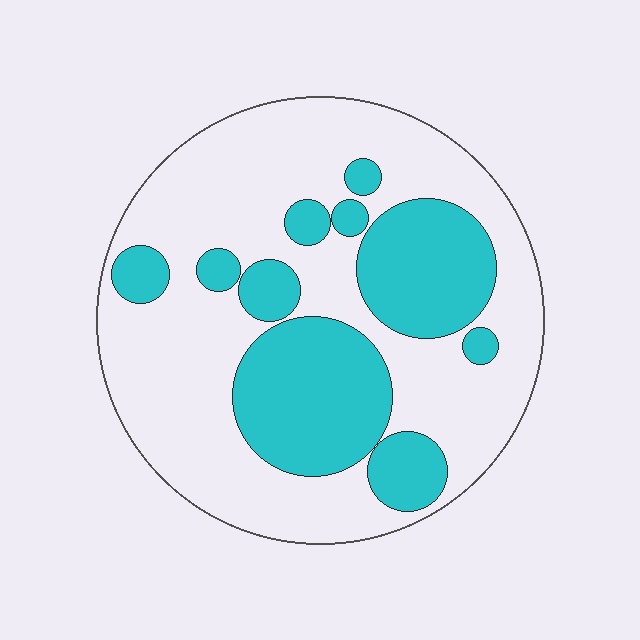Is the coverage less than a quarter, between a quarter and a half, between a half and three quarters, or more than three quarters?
Between a quarter and a half.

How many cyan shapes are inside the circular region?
10.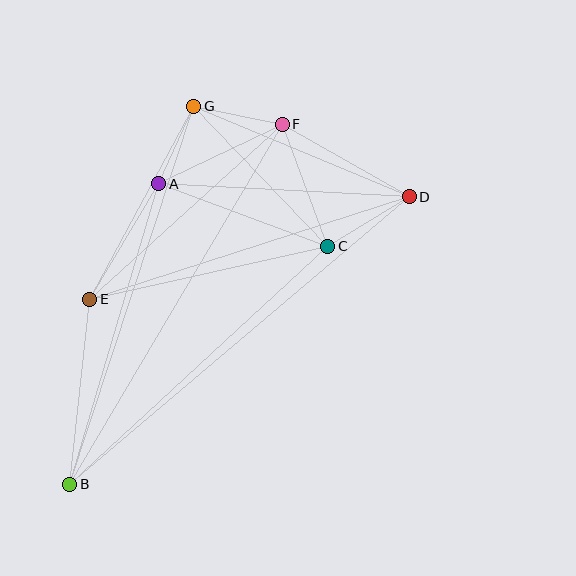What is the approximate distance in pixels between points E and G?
The distance between E and G is approximately 219 pixels.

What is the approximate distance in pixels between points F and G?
The distance between F and G is approximately 91 pixels.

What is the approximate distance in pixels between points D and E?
The distance between D and E is approximately 336 pixels.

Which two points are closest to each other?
Points A and G are closest to each other.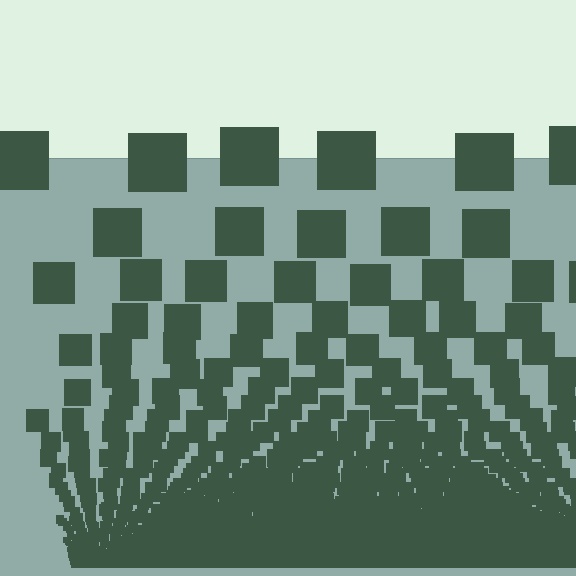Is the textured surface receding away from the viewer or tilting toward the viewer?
The surface appears to tilt toward the viewer. Texture elements get larger and sparser toward the top.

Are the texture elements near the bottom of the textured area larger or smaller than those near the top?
Smaller. The gradient is inverted — elements near the bottom are smaller and denser.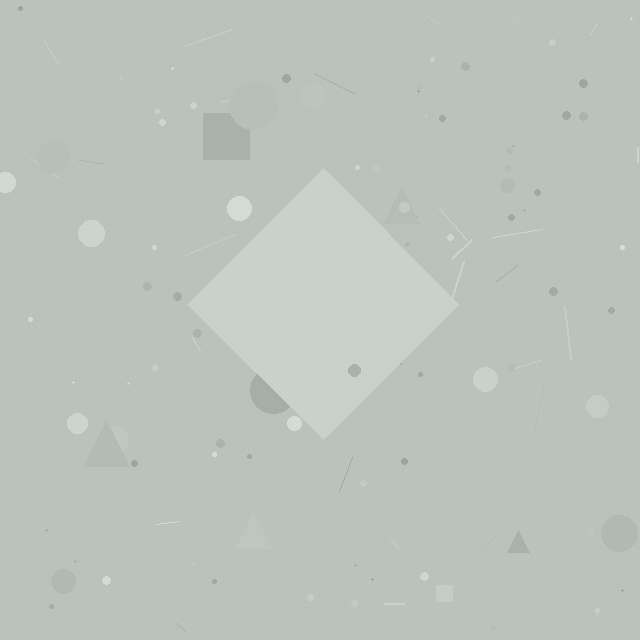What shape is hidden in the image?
A diamond is hidden in the image.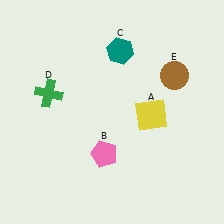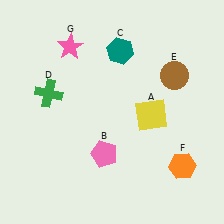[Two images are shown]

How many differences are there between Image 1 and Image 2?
There are 2 differences between the two images.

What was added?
An orange hexagon (F), a pink star (G) were added in Image 2.